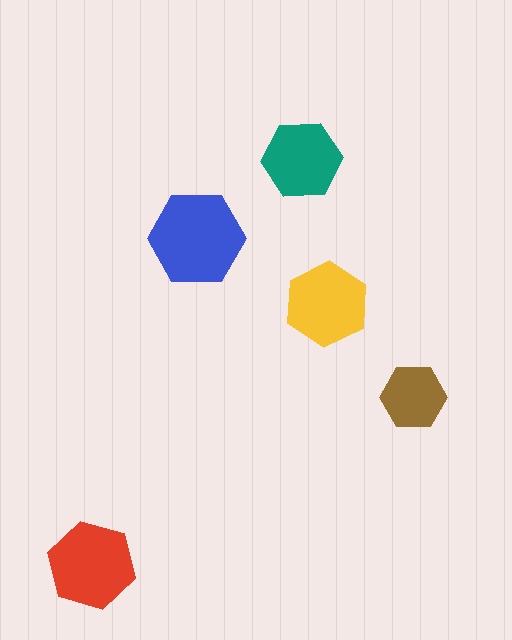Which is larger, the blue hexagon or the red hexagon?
The blue one.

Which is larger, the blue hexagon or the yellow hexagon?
The blue one.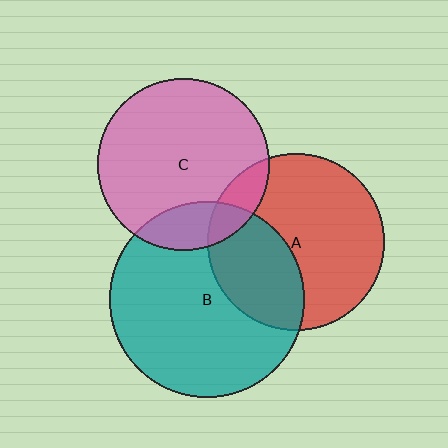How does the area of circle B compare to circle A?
Approximately 1.2 times.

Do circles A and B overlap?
Yes.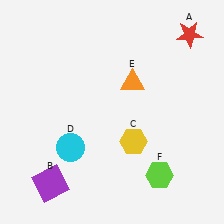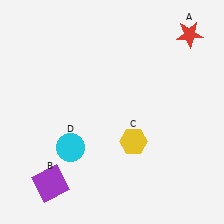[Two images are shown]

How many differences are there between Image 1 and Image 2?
There are 2 differences between the two images.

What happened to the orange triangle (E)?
The orange triangle (E) was removed in Image 2. It was in the top-right area of Image 1.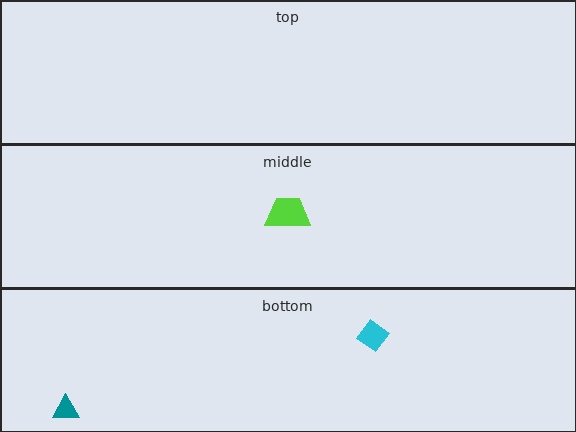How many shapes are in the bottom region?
2.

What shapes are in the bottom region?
The cyan diamond, the teal triangle.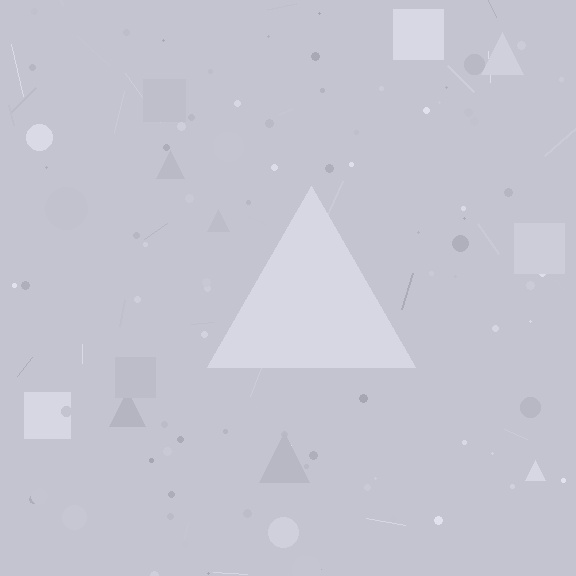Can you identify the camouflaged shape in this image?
The camouflaged shape is a triangle.